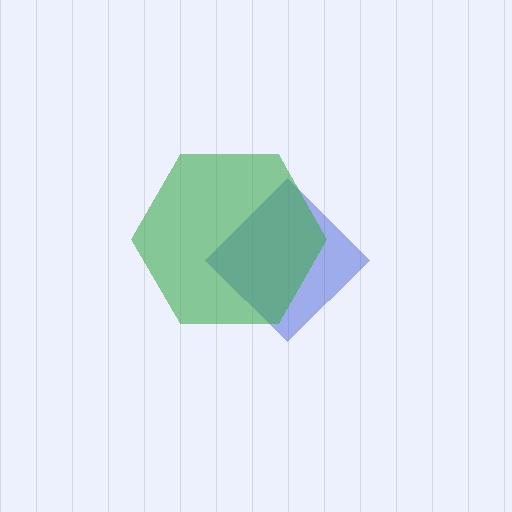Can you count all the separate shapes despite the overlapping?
Yes, there are 2 separate shapes.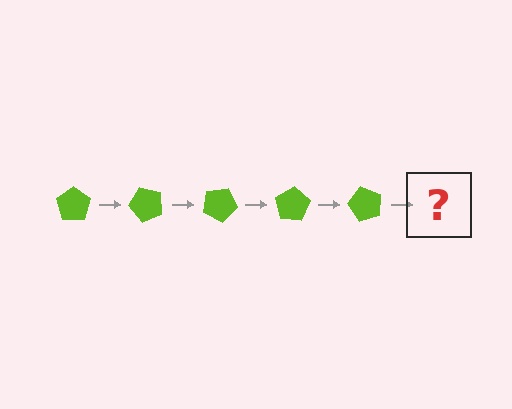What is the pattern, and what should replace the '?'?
The pattern is that the pentagon rotates 50 degrees each step. The '?' should be a lime pentagon rotated 250 degrees.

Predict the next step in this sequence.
The next step is a lime pentagon rotated 250 degrees.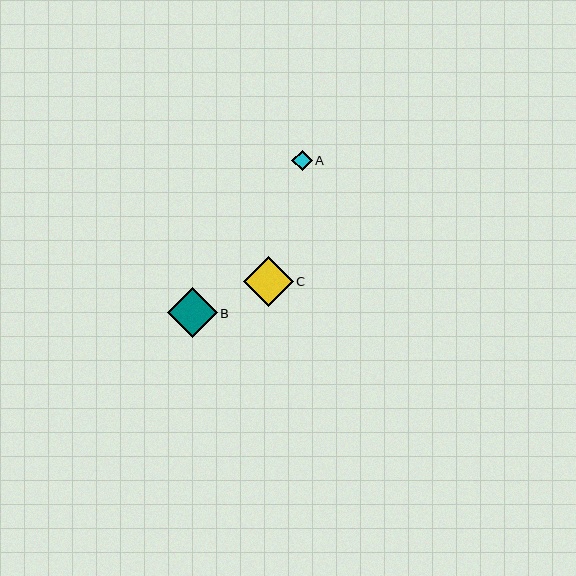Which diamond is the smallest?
Diamond A is the smallest with a size of approximately 20 pixels.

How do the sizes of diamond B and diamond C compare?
Diamond B and diamond C are approximately the same size.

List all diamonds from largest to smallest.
From largest to smallest: B, C, A.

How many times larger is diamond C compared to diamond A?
Diamond C is approximately 2.4 times the size of diamond A.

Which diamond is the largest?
Diamond B is the largest with a size of approximately 50 pixels.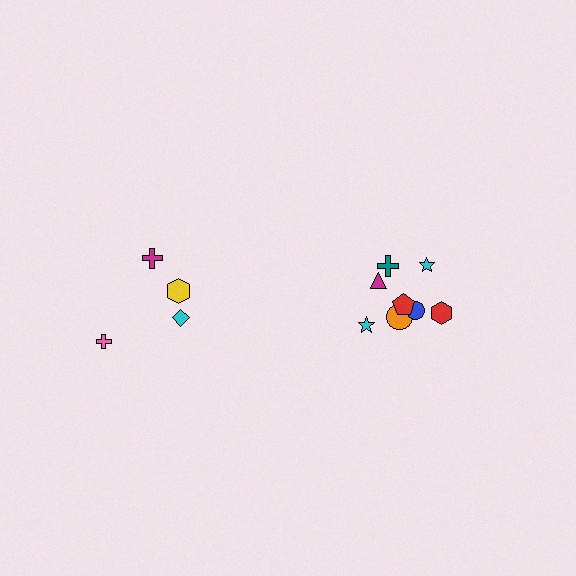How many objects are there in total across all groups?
There are 12 objects.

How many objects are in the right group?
There are 8 objects.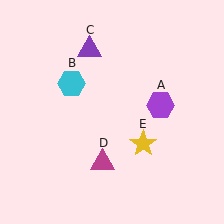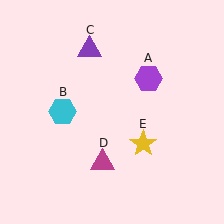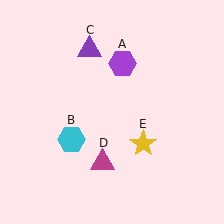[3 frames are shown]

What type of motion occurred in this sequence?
The purple hexagon (object A), cyan hexagon (object B) rotated counterclockwise around the center of the scene.